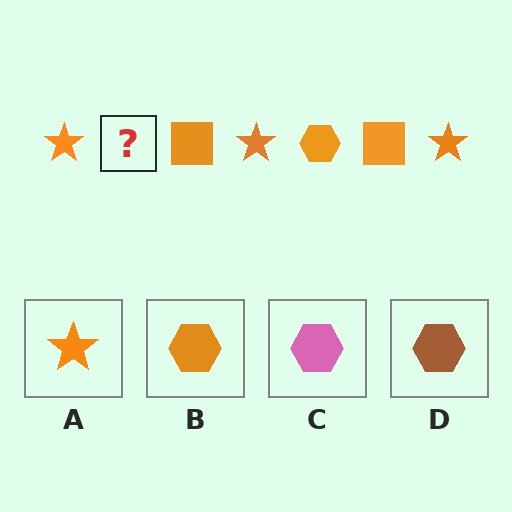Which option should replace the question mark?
Option B.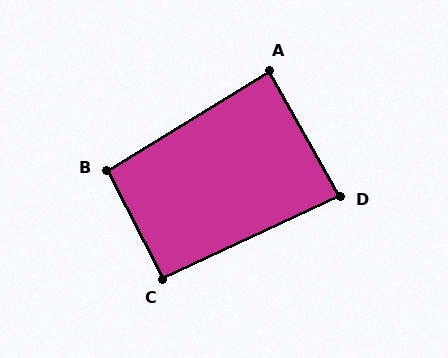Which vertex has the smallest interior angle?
D, at approximately 86 degrees.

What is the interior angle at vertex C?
Approximately 92 degrees (approximately right).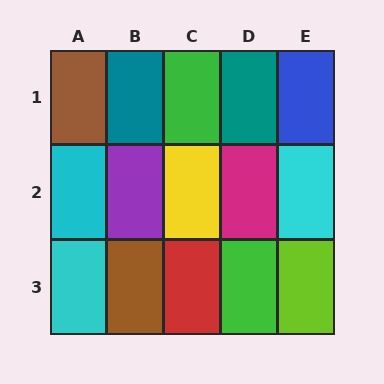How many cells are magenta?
1 cell is magenta.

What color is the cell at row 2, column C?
Yellow.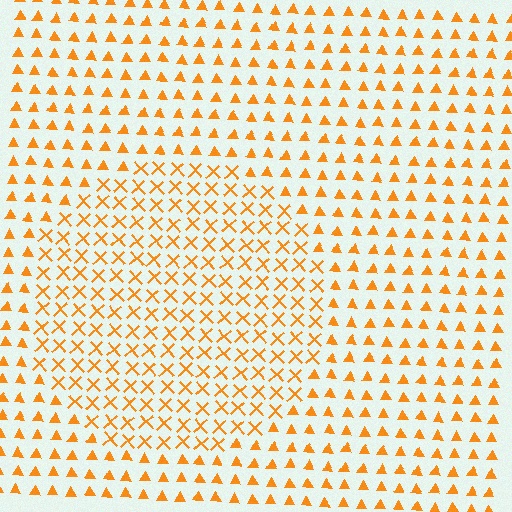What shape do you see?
I see a circle.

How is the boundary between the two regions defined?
The boundary is defined by a change in element shape: X marks inside vs. triangles outside. All elements share the same color and spacing.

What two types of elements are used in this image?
The image uses X marks inside the circle region and triangles outside it.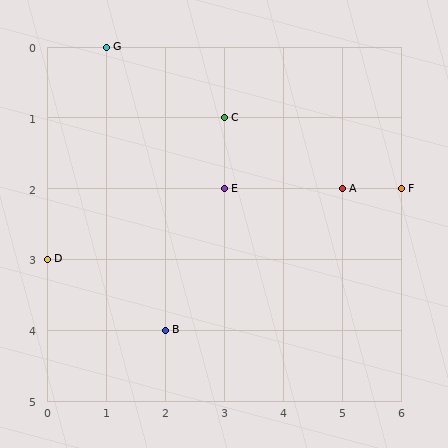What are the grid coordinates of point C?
Point C is at grid coordinates (3, 1).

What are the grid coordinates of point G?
Point G is at grid coordinates (1, 0).